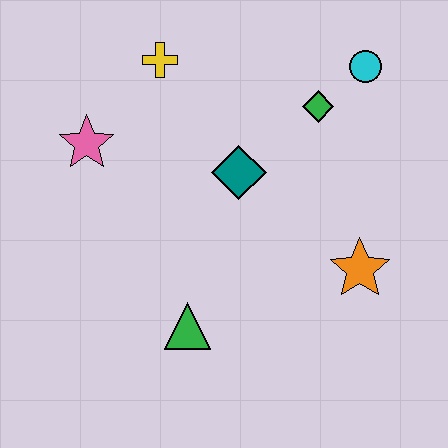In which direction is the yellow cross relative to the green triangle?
The yellow cross is above the green triangle.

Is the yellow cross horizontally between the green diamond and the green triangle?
No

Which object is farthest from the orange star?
The pink star is farthest from the orange star.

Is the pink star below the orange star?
No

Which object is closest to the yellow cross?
The pink star is closest to the yellow cross.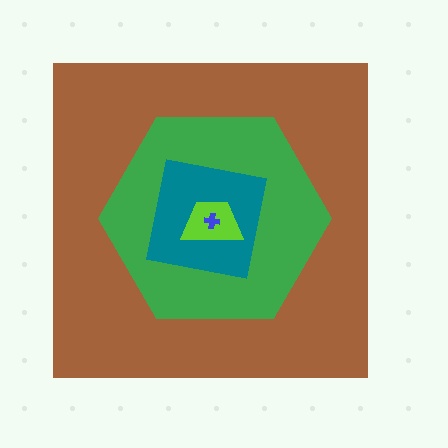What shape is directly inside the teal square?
The lime trapezoid.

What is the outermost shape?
The brown square.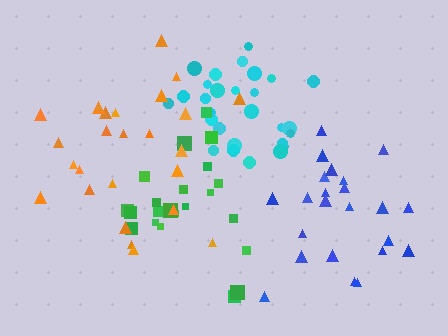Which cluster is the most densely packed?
Cyan.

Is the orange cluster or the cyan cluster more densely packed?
Cyan.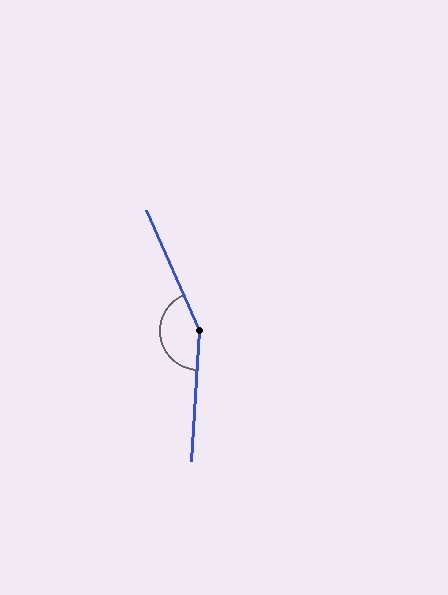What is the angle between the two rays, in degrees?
Approximately 152 degrees.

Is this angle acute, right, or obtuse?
It is obtuse.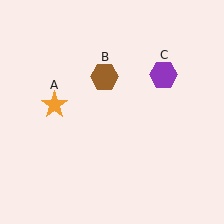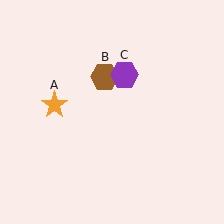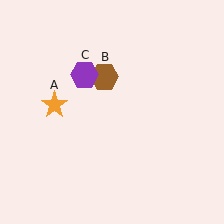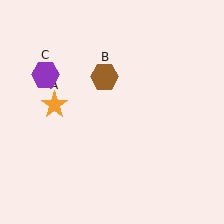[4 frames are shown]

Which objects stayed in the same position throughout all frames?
Orange star (object A) and brown hexagon (object B) remained stationary.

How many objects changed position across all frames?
1 object changed position: purple hexagon (object C).